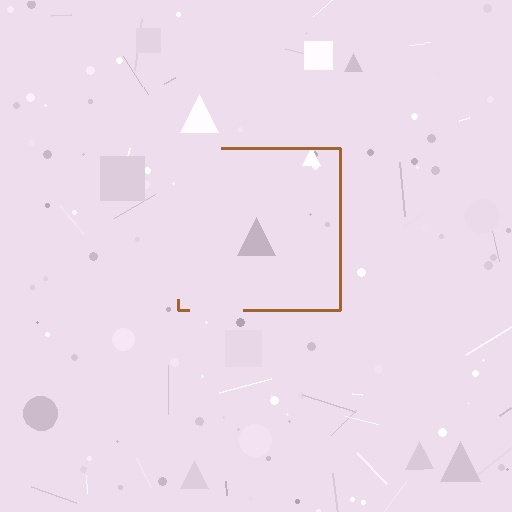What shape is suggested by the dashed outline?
The dashed outline suggests a square.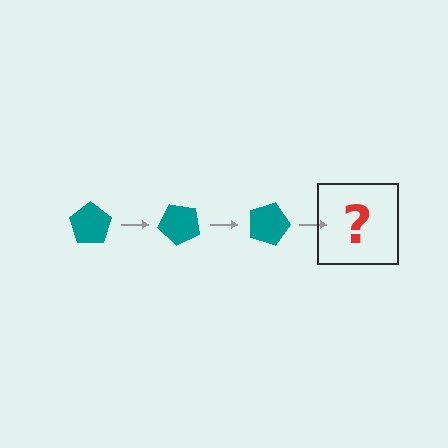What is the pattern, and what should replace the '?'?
The pattern is that the pentagon rotates 45 degrees each step. The '?' should be a teal pentagon rotated 135 degrees.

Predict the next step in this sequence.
The next step is a teal pentagon rotated 135 degrees.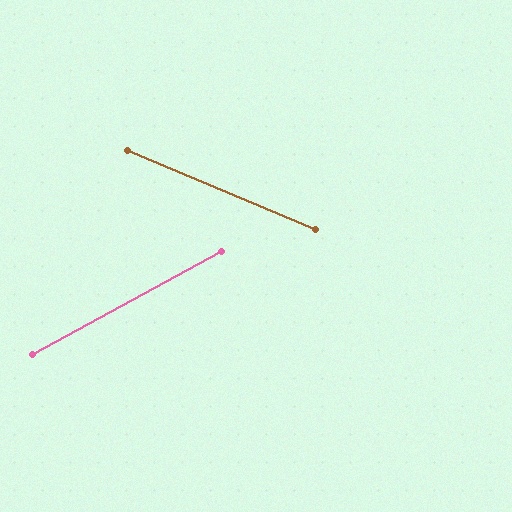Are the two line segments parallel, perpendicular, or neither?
Neither parallel nor perpendicular — they differ by about 51°.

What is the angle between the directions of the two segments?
Approximately 51 degrees.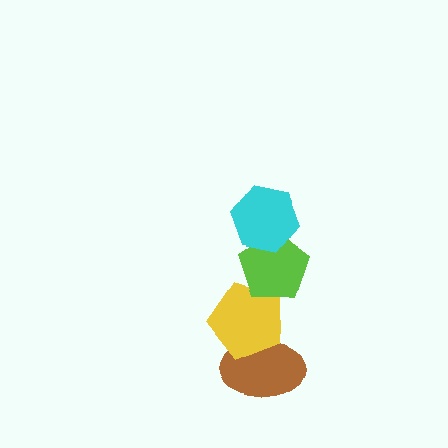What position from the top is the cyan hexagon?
The cyan hexagon is 1st from the top.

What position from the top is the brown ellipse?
The brown ellipse is 4th from the top.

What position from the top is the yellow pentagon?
The yellow pentagon is 3rd from the top.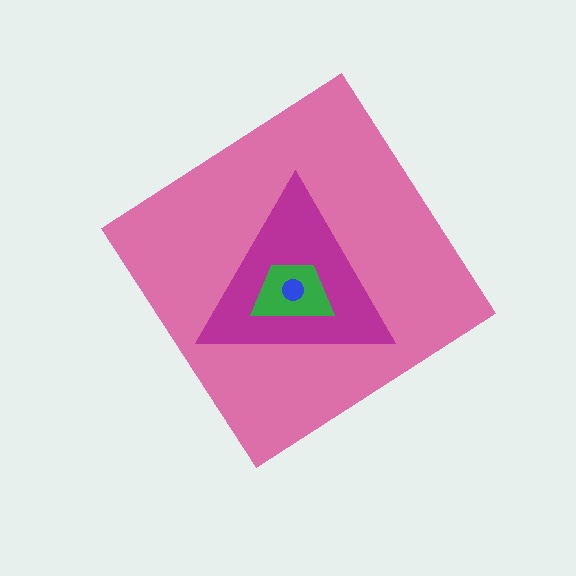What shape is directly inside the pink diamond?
The magenta triangle.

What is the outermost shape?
The pink diamond.